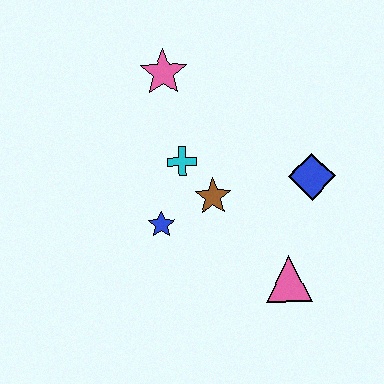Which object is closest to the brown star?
The cyan cross is closest to the brown star.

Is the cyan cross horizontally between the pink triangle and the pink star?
Yes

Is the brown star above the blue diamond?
No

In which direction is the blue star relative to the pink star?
The blue star is below the pink star.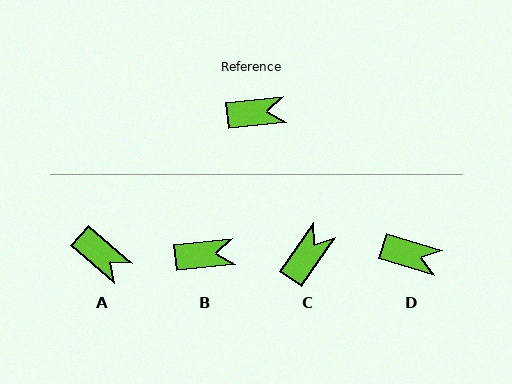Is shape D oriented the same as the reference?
No, it is off by about 23 degrees.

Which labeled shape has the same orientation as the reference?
B.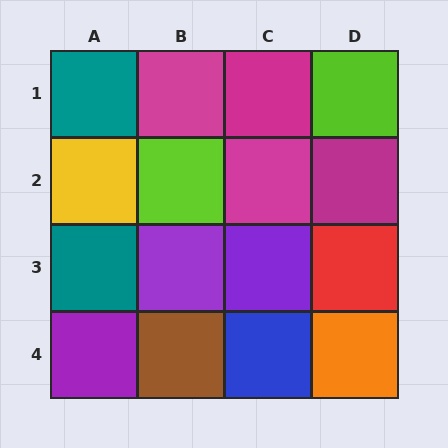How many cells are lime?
2 cells are lime.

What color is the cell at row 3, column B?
Purple.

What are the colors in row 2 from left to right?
Yellow, lime, magenta, magenta.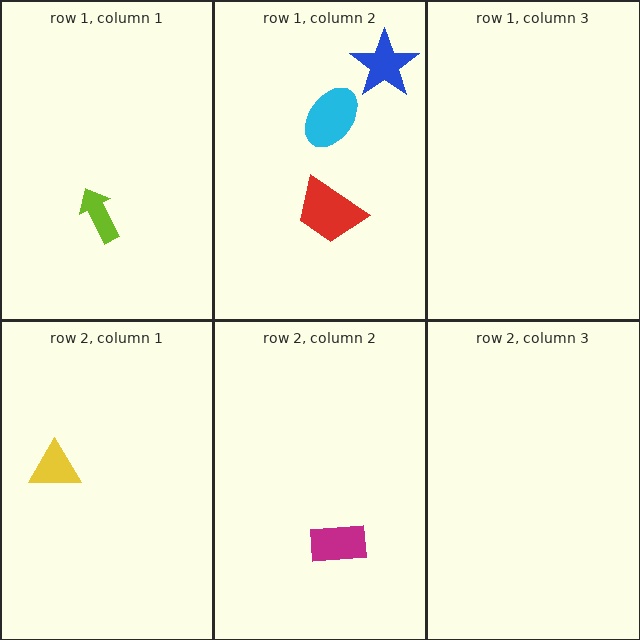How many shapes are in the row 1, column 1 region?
1.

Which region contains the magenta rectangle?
The row 2, column 2 region.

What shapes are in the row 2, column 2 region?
The magenta rectangle.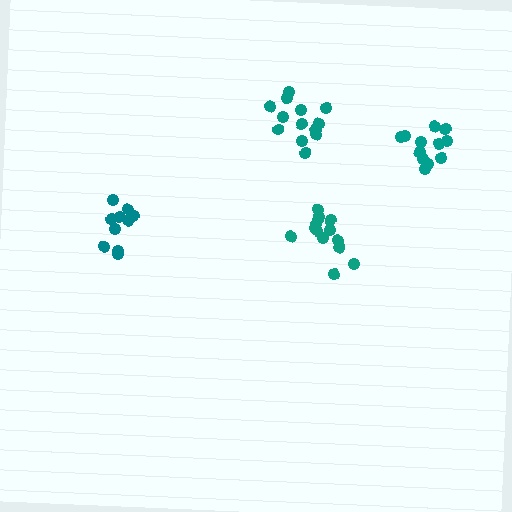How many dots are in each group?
Group 1: 14 dots, Group 2: 10 dots, Group 3: 12 dots, Group 4: 14 dots (50 total).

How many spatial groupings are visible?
There are 4 spatial groupings.